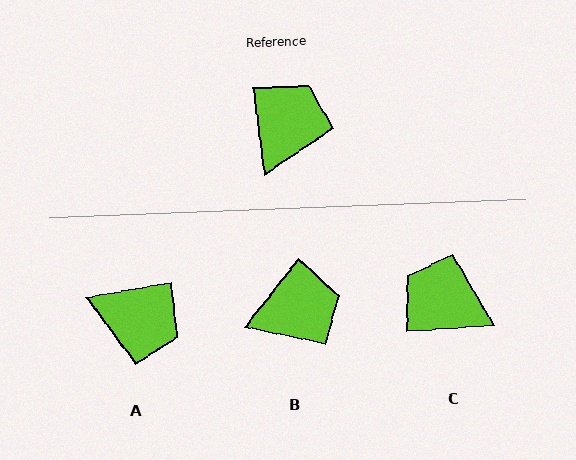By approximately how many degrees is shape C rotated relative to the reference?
Approximately 87 degrees counter-clockwise.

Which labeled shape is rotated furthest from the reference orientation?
C, about 87 degrees away.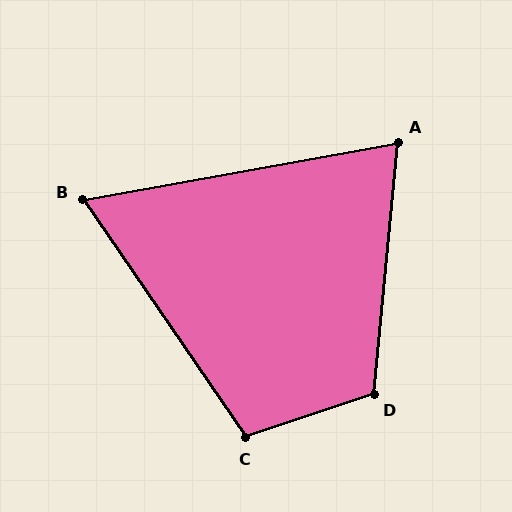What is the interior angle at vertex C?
Approximately 106 degrees (obtuse).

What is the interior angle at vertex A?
Approximately 74 degrees (acute).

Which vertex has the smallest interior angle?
B, at approximately 66 degrees.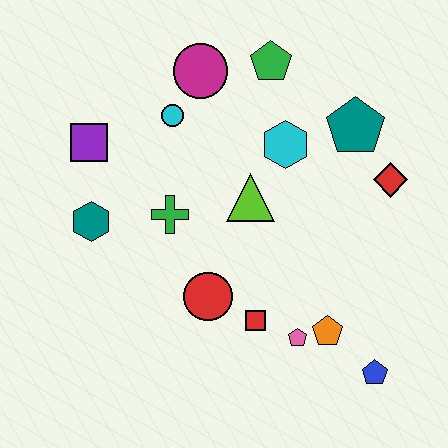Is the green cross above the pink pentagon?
Yes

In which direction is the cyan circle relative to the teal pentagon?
The cyan circle is to the left of the teal pentagon.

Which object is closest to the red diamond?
The teal pentagon is closest to the red diamond.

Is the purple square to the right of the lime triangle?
No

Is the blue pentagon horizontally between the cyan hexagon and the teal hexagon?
No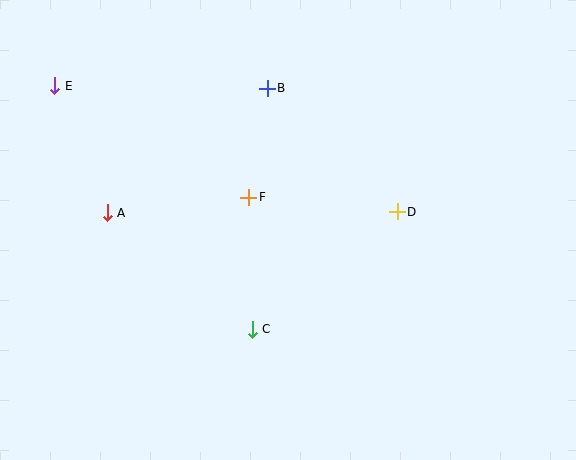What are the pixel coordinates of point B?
Point B is at (267, 88).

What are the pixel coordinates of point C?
Point C is at (252, 329).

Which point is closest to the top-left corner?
Point E is closest to the top-left corner.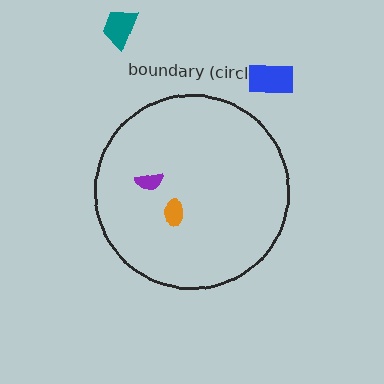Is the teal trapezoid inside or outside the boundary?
Outside.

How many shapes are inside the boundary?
2 inside, 2 outside.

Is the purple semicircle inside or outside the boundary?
Inside.